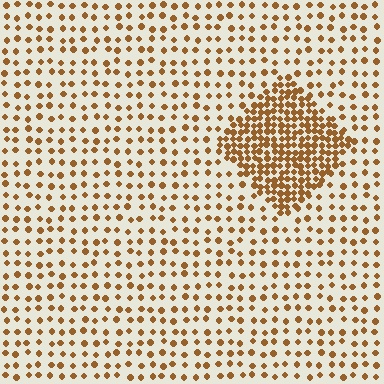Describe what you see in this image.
The image contains small brown elements arranged at two different densities. A diamond-shaped region is visible where the elements are more densely packed than the surrounding area.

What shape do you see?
I see a diamond.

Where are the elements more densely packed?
The elements are more densely packed inside the diamond boundary.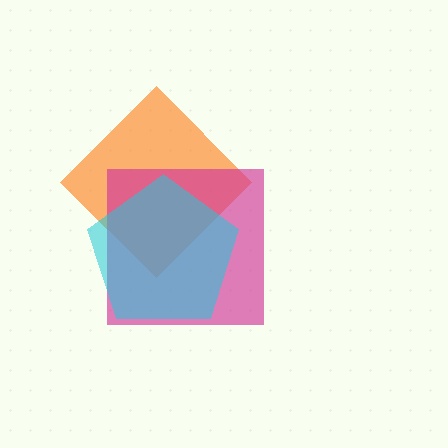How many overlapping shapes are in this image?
There are 3 overlapping shapes in the image.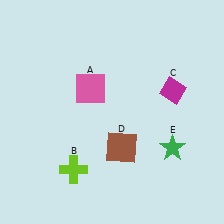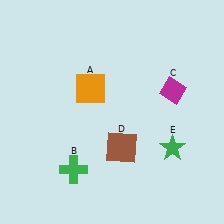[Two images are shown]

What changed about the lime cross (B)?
In Image 1, B is lime. In Image 2, it changed to green.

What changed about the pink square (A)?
In Image 1, A is pink. In Image 2, it changed to orange.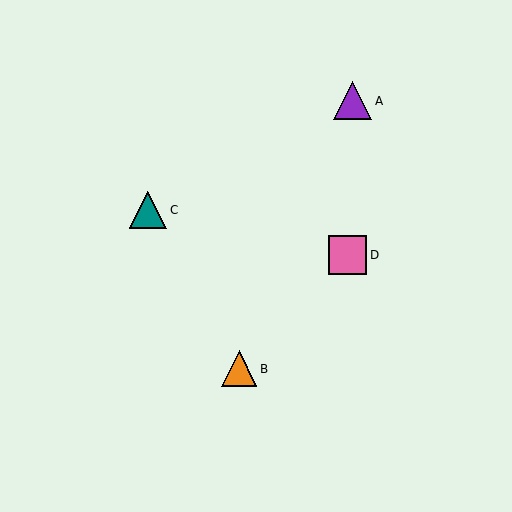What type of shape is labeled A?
Shape A is a purple triangle.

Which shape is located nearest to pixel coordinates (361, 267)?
The pink square (labeled D) at (348, 255) is nearest to that location.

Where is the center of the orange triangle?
The center of the orange triangle is at (239, 369).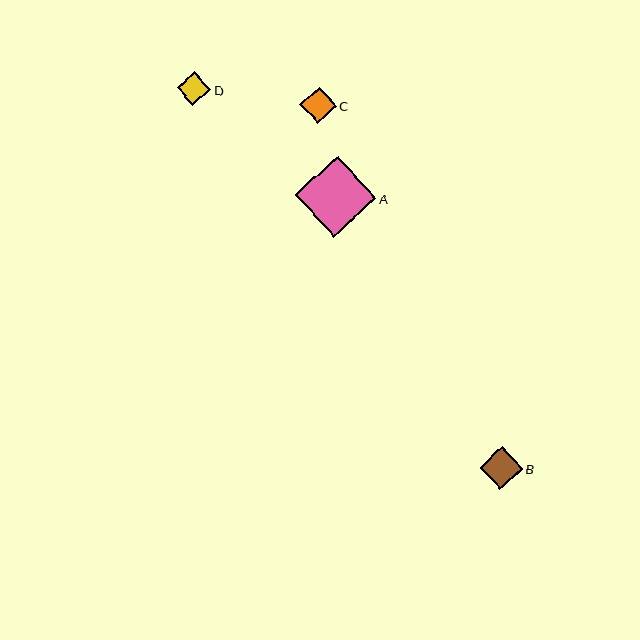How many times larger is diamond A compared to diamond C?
Diamond A is approximately 2.2 times the size of diamond C.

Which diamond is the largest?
Diamond A is the largest with a size of approximately 81 pixels.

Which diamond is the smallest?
Diamond D is the smallest with a size of approximately 34 pixels.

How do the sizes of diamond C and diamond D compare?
Diamond C and diamond D are approximately the same size.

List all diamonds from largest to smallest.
From largest to smallest: A, B, C, D.